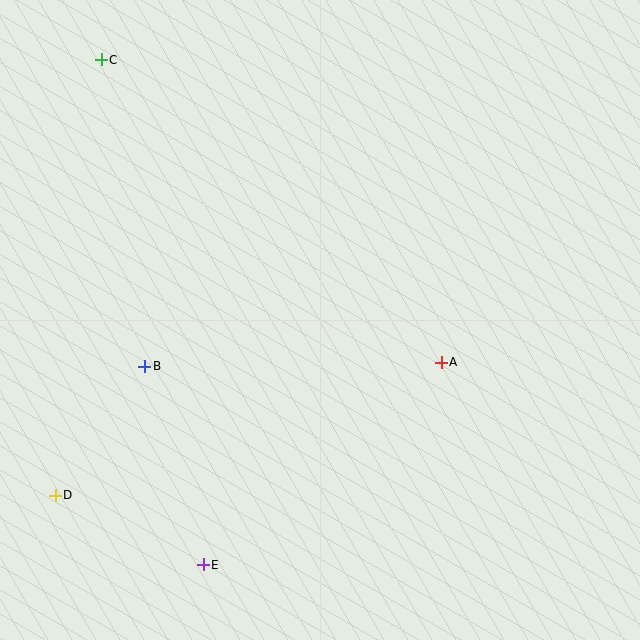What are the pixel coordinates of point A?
Point A is at (441, 362).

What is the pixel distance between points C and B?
The distance between C and B is 309 pixels.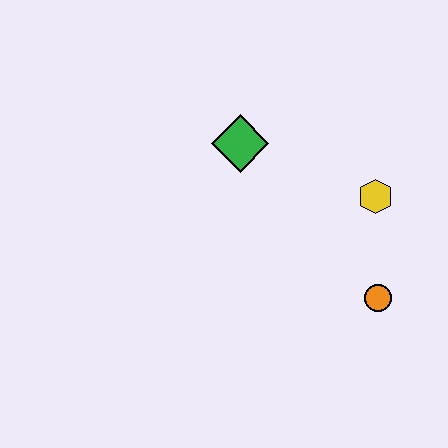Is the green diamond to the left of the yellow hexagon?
Yes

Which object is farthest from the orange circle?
The green diamond is farthest from the orange circle.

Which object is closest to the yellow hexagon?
The orange circle is closest to the yellow hexagon.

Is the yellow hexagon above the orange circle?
Yes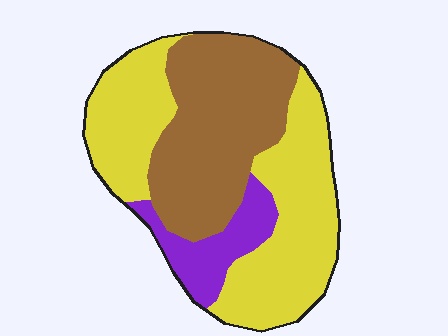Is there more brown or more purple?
Brown.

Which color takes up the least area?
Purple, at roughly 10%.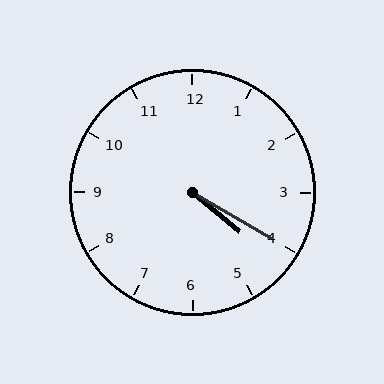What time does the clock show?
4:20.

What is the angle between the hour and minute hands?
Approximately 10 degrees.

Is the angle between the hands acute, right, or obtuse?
It is acute.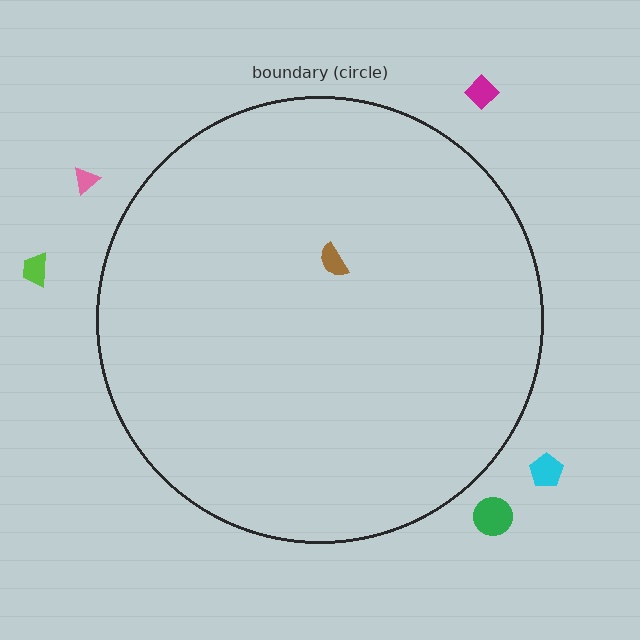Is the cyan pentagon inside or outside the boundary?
Outside.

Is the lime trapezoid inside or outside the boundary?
Outside.